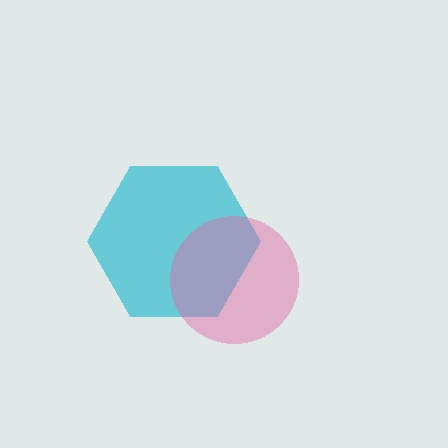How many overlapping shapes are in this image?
There are 2 overlapping shapes in the image.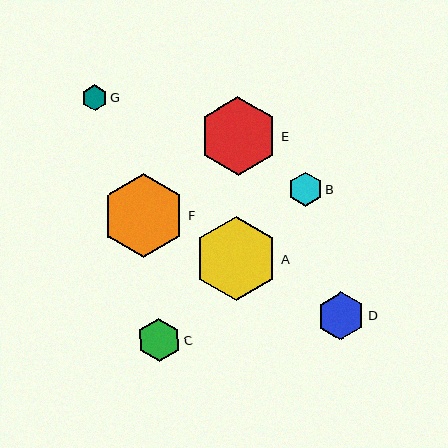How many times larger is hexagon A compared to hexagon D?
Hexagon A is approximately 1.8 times the size of hexagon D.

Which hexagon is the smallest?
Hexagon G is the smallest with a size of approximately 26 pixels.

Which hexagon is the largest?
Hexagon A is the largest with a size of approximately 84 pixels.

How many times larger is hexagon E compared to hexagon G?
Hexagon E is approximately 3.0 times the size of hexagon G.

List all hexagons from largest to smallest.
From largest to smallest: A, F, E, D, C, B, G.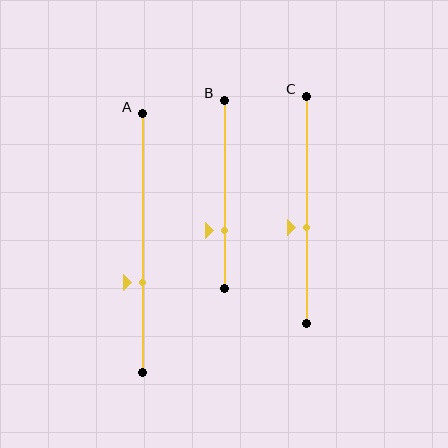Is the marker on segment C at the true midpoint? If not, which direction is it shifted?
No, the marker on segment C is shifted downward by about 8% of the segment length.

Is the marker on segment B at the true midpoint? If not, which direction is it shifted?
No, the marker on segment B is shifted downward by about 19% of the segment length.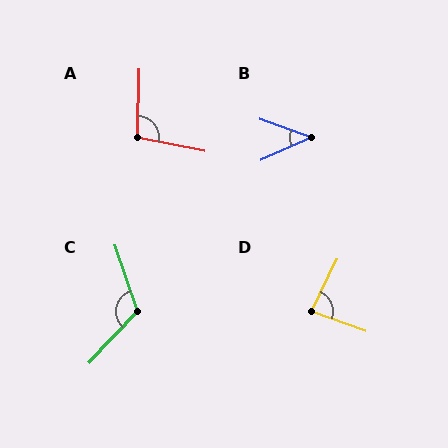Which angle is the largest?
C, at approximately 118 degrees.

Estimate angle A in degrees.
Approximately 100 degrees.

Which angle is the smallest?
B, at approximately 43 degrees.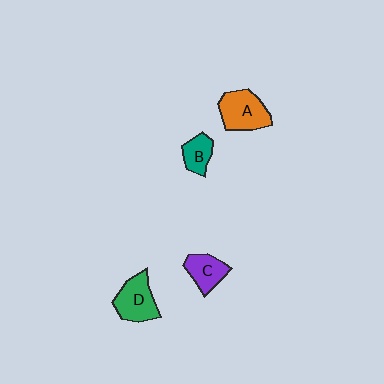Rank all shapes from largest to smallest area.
From largest to smallest: A (orange), D (green), C (purple), B (teal).